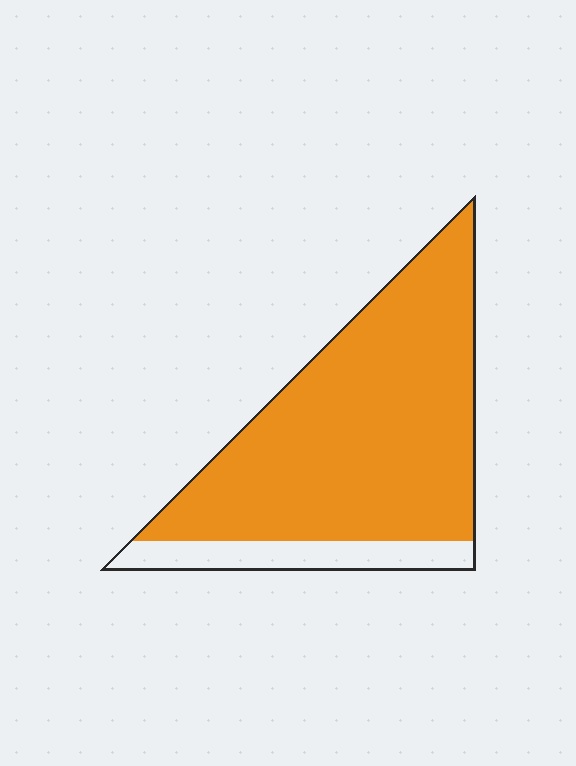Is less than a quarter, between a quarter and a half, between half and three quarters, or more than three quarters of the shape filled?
More than three quarters.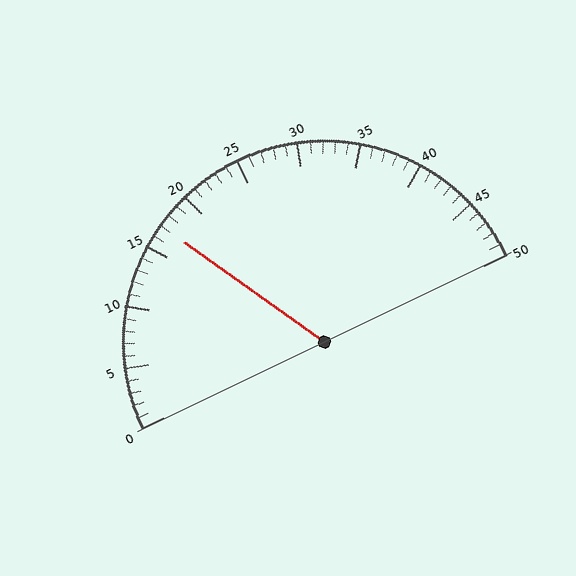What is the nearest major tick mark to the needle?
The nearest major tick mark is 15.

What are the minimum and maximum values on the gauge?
The gauge ranges from 0 to 50.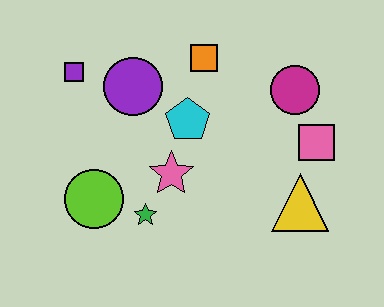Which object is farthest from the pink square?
The purple square is farthest from the pink square.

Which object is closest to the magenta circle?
The pink square is closest to the magenta circle.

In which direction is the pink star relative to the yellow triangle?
The pink star is to the left of the yellow triangle.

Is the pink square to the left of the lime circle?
No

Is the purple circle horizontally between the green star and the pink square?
No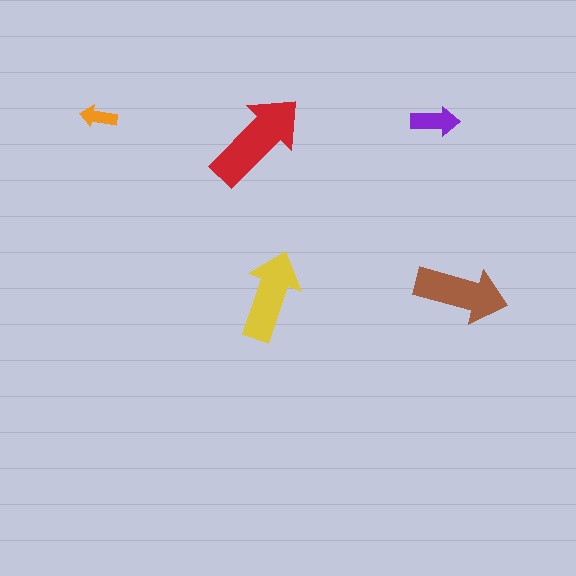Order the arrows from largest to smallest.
the red one, the brown one, the yellow one, the purple one, the orange one.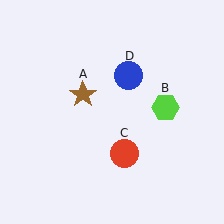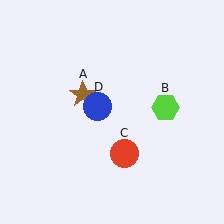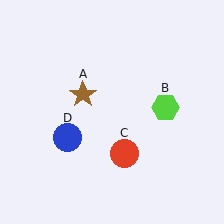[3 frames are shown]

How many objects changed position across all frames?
1 object changed position: blue circle (object D).